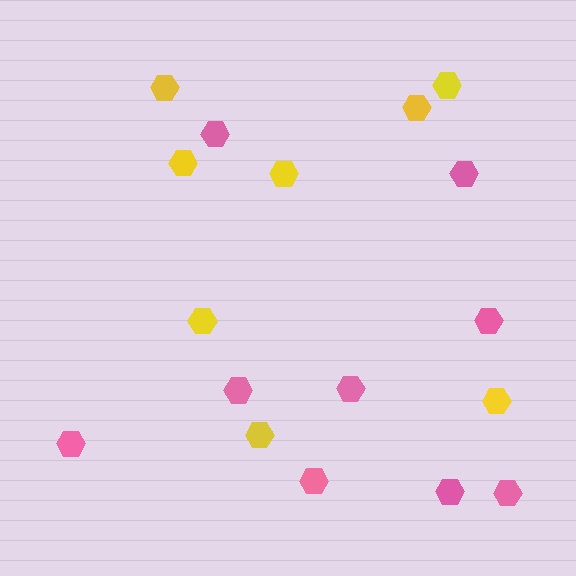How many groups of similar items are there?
There are 2 groups: one group of pink hexagons (9) and one group of yellow hexagons (8).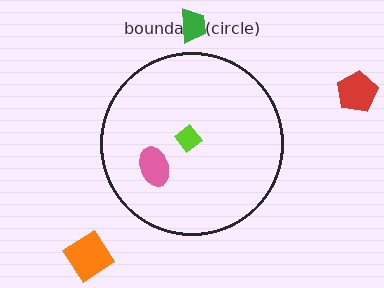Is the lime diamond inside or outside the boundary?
Inside.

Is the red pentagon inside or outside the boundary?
Outside.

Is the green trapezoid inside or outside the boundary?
Outside.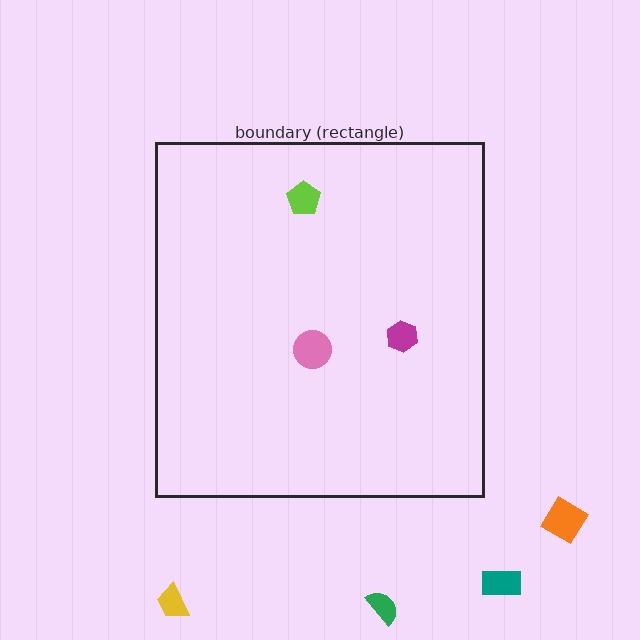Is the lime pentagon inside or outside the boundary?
Inside.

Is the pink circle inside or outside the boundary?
Inside.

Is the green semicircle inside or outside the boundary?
Outside.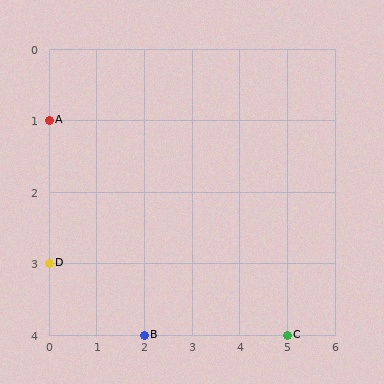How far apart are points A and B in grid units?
Points A and B are 2 columns and 3 rows apart (about 3.6 grid units diagonally).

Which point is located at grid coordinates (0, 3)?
Point D is at (0, 3).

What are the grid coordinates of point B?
Point B is at grid coordinates (2, 4).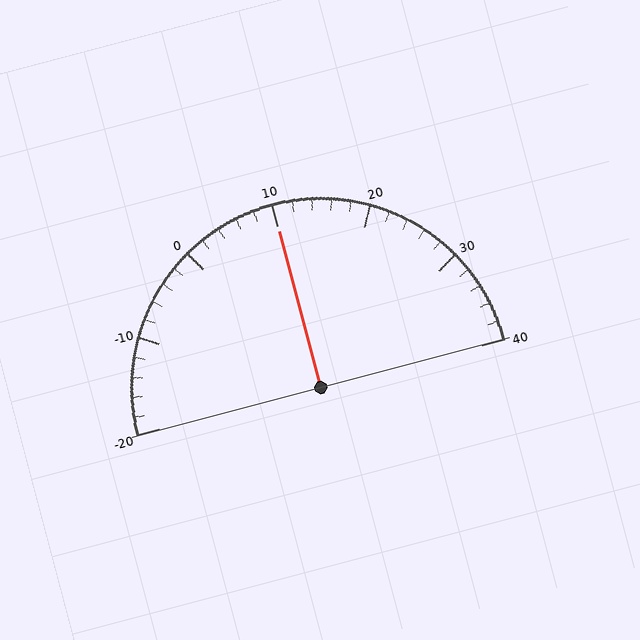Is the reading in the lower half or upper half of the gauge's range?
The reading is in the upper half of the range (-20 to 40).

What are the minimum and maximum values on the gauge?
The gauge ranges from -20 to 40.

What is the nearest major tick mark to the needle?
The nearest major tick mark is 10.